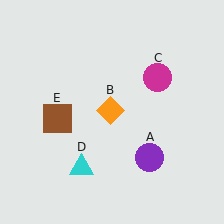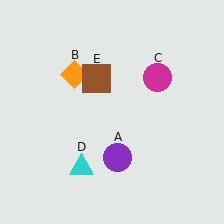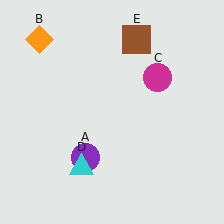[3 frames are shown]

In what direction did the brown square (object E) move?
The brown square (object E) moved up and to the right.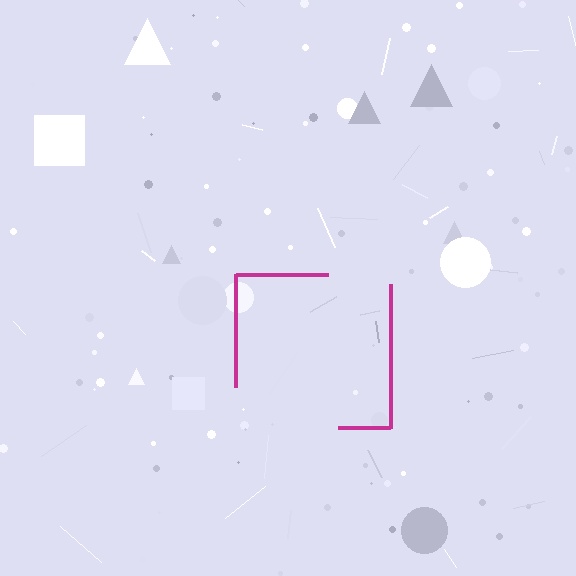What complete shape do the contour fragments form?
The contour fragments form a square.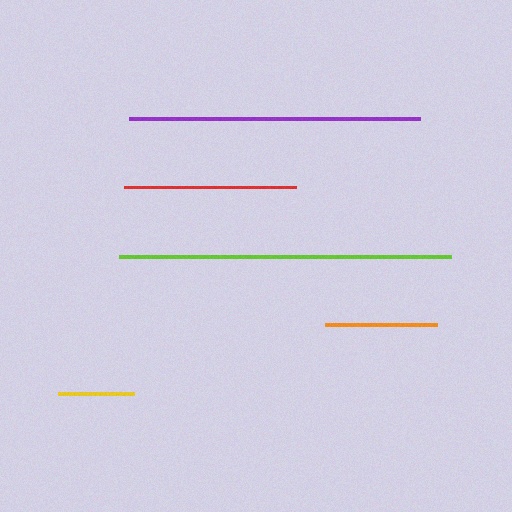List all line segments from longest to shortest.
From longest to shortest: lime, purple, red, orange, yellow.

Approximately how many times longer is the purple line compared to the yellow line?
The purple line is approximately 3.8 times the length of the yellow line.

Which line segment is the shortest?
The yellow line is the shortest at approximately 76 pixels.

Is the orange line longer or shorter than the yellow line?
The orange line is longer than the yellow line.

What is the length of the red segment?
The red segment is approximately 173 pixels long.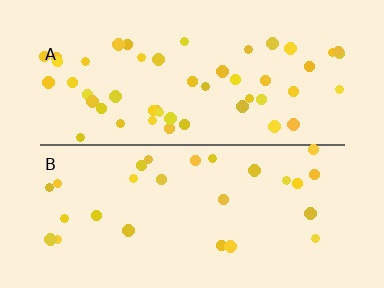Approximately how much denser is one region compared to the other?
Approximately 1.8× — region A over region B.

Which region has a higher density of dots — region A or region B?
A (the top).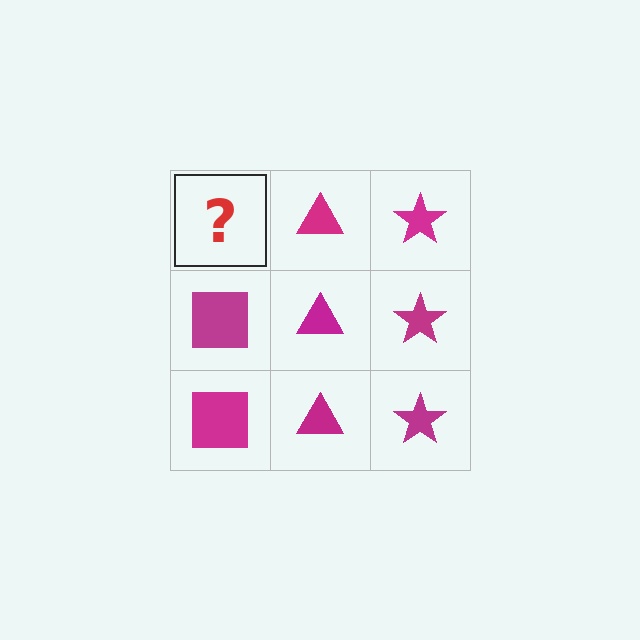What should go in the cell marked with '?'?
The missing cell should contain a magenta square.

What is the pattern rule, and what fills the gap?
The rule is that each column has a consistent shape. The gap should be filled with a magenta square.